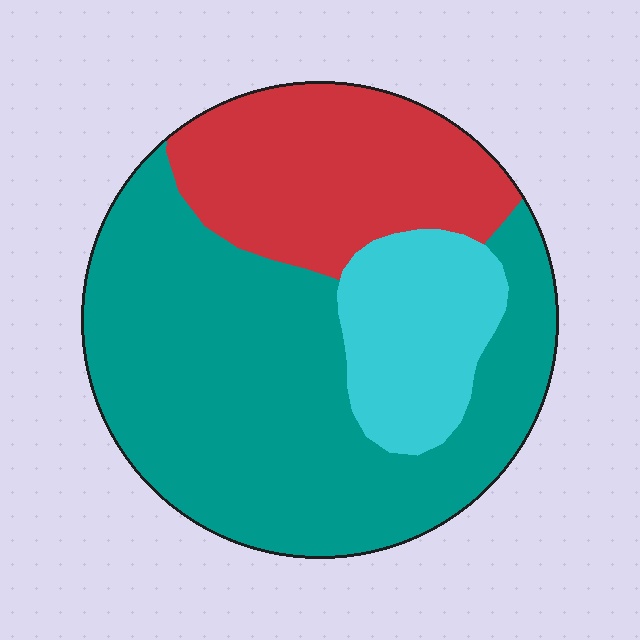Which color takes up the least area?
Cyan, at roughly 15%.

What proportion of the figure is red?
Red covers 26% of the figure.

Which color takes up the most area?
Teal, at roughly 60%.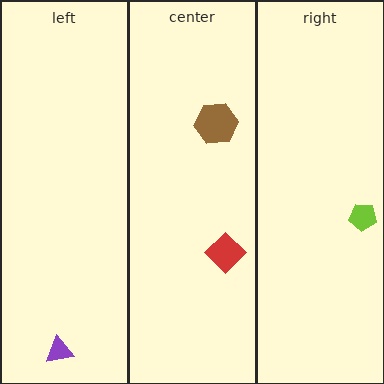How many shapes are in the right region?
1.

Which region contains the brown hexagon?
The center region.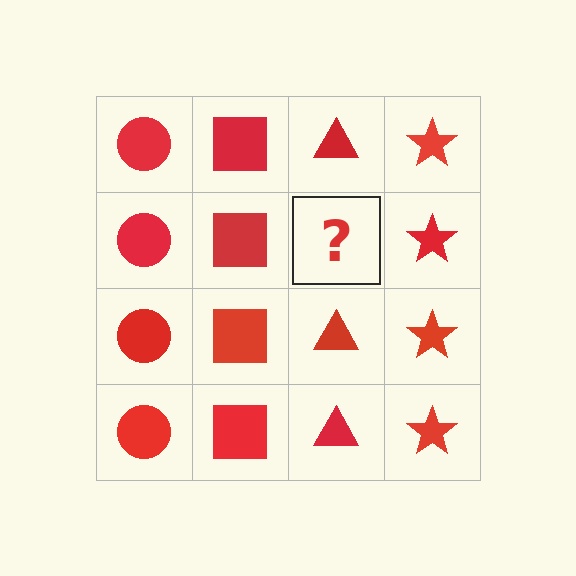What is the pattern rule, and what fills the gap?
The rule is that each column has a consistent shape. The gap should be filled with a red triangle.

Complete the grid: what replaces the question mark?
The question mark should be replaced with a red triangle.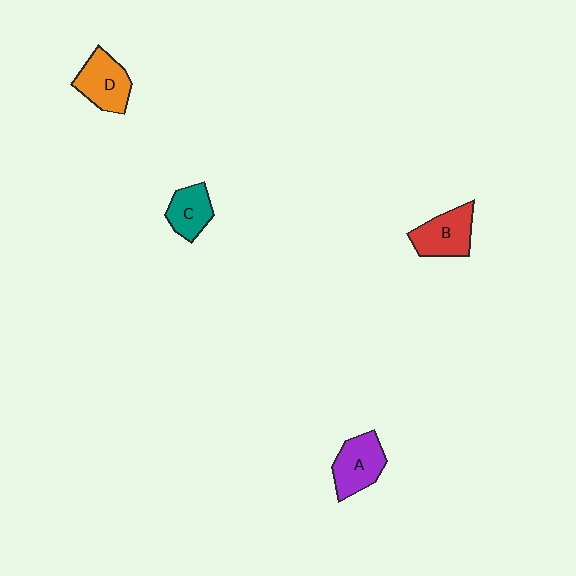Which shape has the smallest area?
Shape C (teal).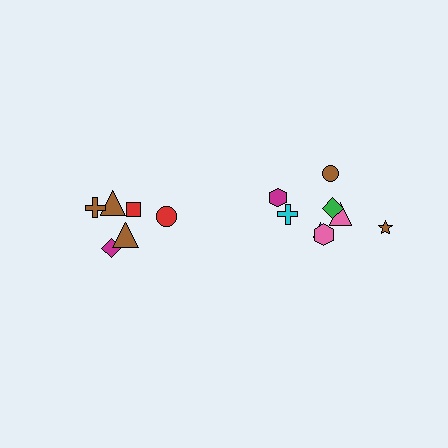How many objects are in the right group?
There are 8 objects.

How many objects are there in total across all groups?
There are 14 objects.